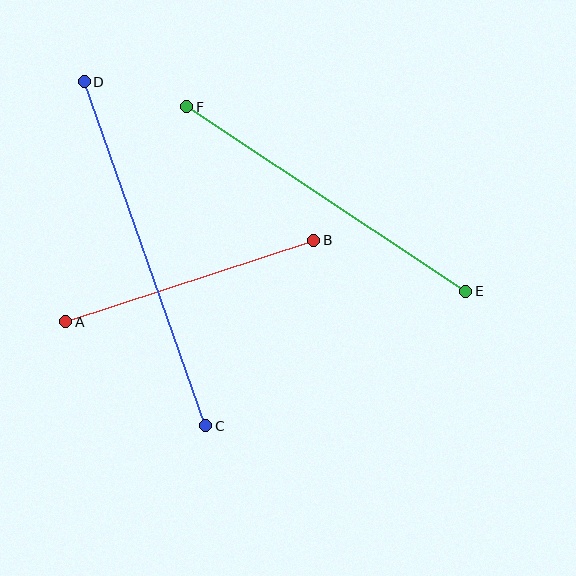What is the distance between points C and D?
The distance is approximately 365 pixels.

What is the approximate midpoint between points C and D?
The midpoint is at approximately (145, 254) pixels.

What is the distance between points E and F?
The distance is approximately 334 pixels.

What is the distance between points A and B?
The distance is approximately 262 pixels.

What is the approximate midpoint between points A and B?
The midpoint is at approximately (190, 281) pixels.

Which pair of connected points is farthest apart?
Points C and D are farthest apart.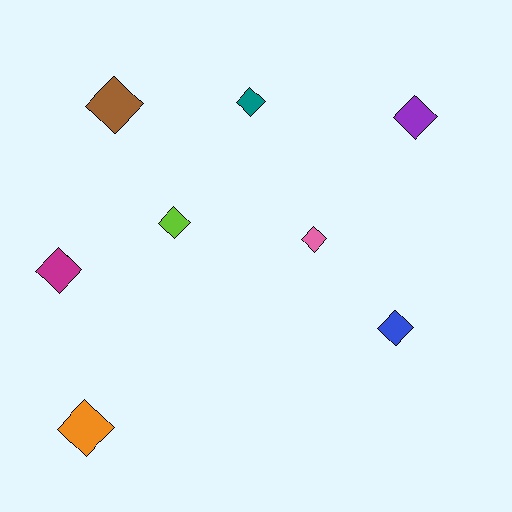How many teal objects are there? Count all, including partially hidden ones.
There is 1 teal object.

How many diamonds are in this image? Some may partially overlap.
There are 8 diamonds.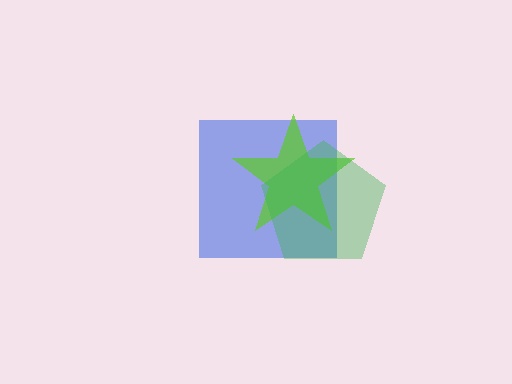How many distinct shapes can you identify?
There are 3 distinct shapes: a blue square, a lime star, a green pentagon.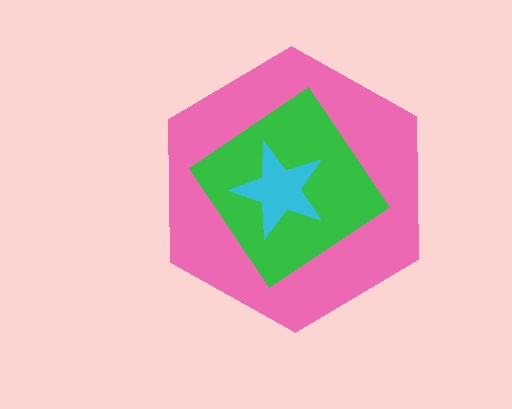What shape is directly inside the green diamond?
The cyan star.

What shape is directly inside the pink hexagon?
The green diamond.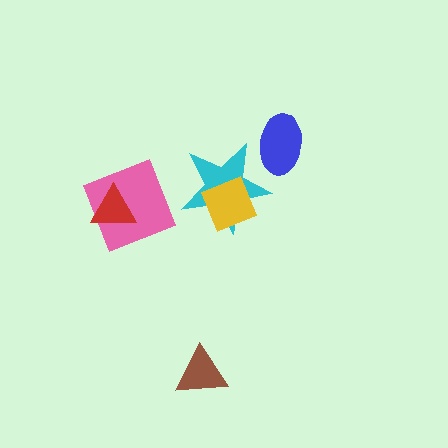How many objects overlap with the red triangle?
1 object overlaps with the red triangle.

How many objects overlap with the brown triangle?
0 objects overlap with the brown triangle.